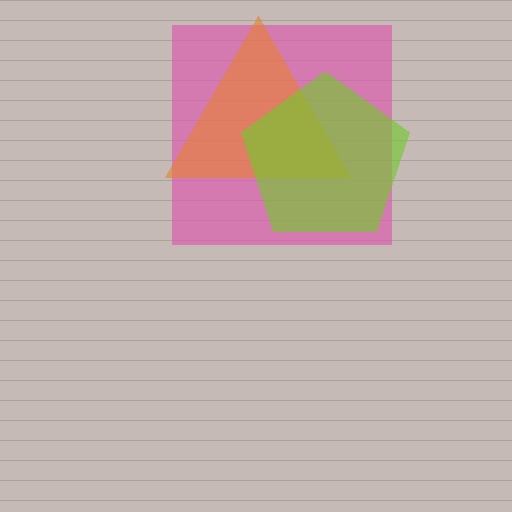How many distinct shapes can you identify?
There are 3 distinct shapes: a pink square, an orange triangle, a lime pentagon.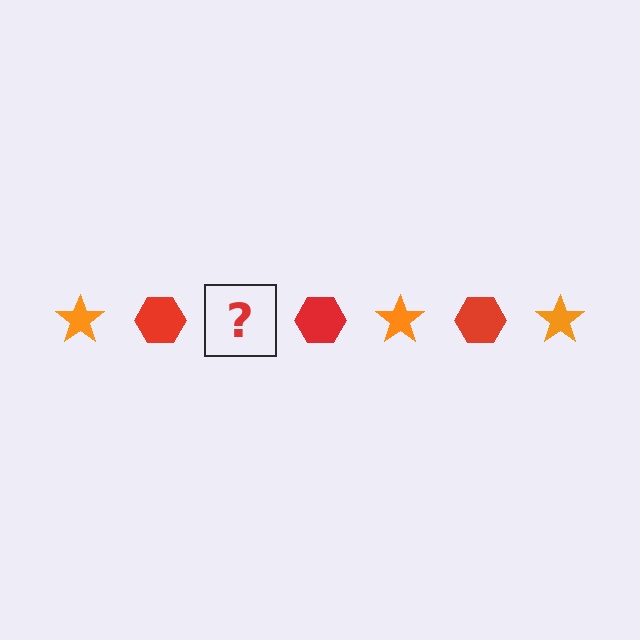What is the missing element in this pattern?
The missing element is an orange star.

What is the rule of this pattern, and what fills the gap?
The rule is that the pattern alternates between orange star and red hexagon. The gap should be filled with an orange star.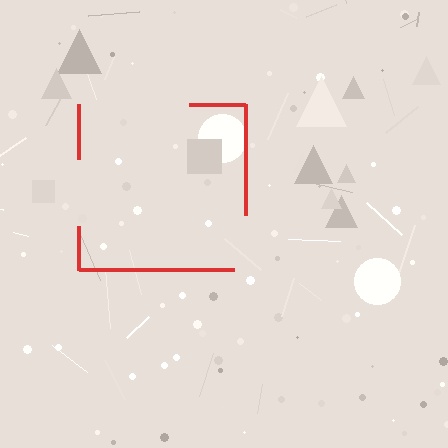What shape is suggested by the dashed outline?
The dashed outline suggests a square.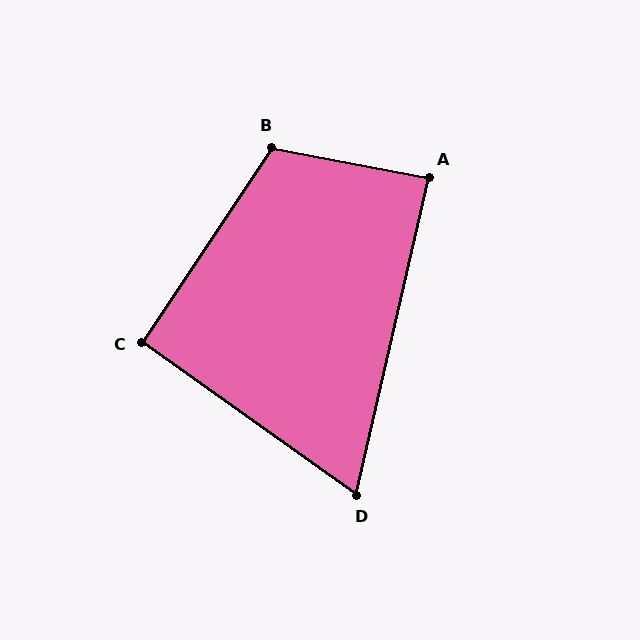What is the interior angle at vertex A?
Approximately 88 degrees (approximately right).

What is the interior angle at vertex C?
Approximately 92 degrees (approximately right).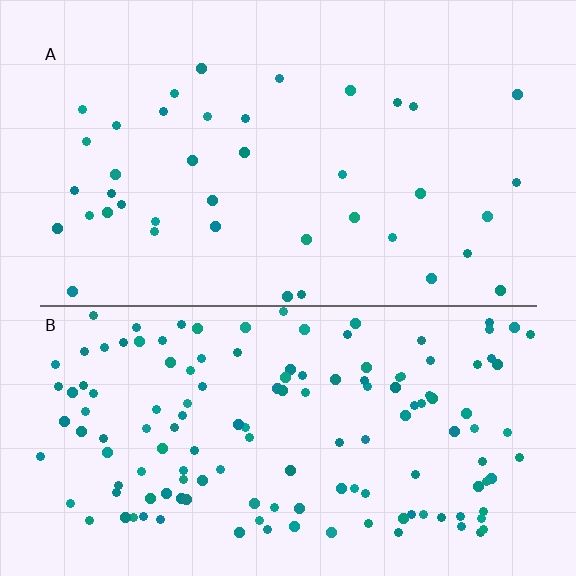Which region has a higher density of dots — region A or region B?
B (the bottom).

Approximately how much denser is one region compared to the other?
Approximately 3.6× — region B over region A.